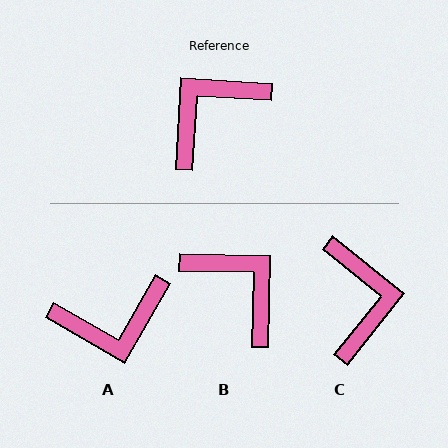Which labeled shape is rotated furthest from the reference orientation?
A, about 153 degrees away.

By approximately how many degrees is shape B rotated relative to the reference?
Approximately 88 degrees clockwise.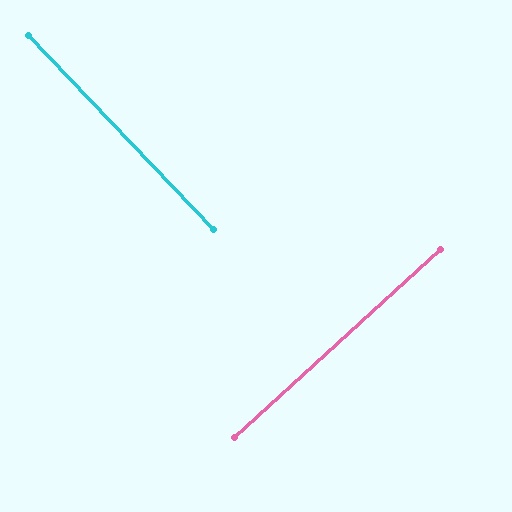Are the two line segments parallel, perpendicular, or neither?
Perpendicular — they meet at approximately 89°.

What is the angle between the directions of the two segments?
Approximately 89 degrees.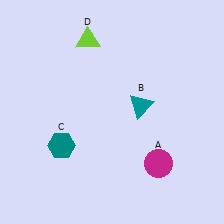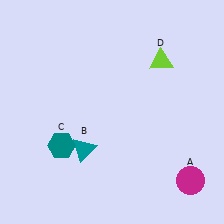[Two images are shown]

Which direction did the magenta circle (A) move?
The magenta circle (A) moved right.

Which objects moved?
The objects that moved are: the magenta circle (A), the teal triangle (B), the lime triangle (D).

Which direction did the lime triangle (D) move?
The lime triangle (D) moved right.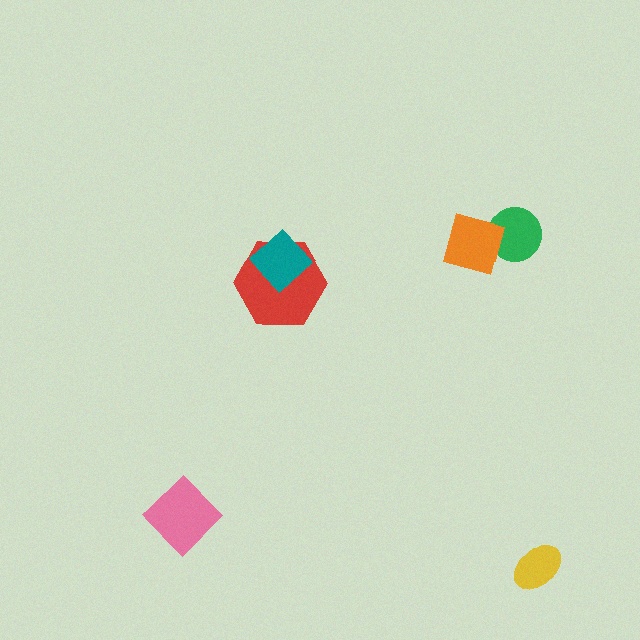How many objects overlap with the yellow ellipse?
0 objects overlap with the yellow ellipse.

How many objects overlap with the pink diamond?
0 objects overlap with the pink diamond.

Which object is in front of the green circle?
The orange square is in front of the green circle.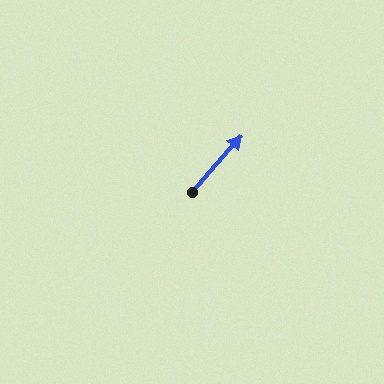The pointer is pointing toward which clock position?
Roughly 1 o'clock.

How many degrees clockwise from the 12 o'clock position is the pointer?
Approximately 41 degrees.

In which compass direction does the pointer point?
Northeast.